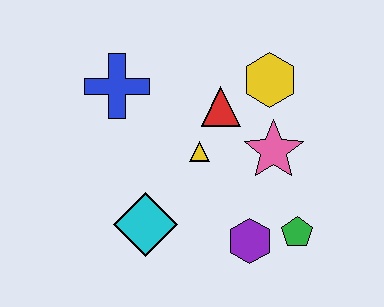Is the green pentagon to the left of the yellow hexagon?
No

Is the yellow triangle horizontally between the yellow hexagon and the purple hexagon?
No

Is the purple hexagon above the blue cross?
No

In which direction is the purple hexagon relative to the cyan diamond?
The purple hexagon is to the right of the cyan diamond.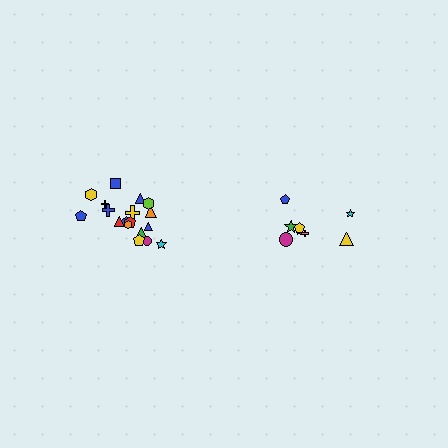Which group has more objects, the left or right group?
The left group.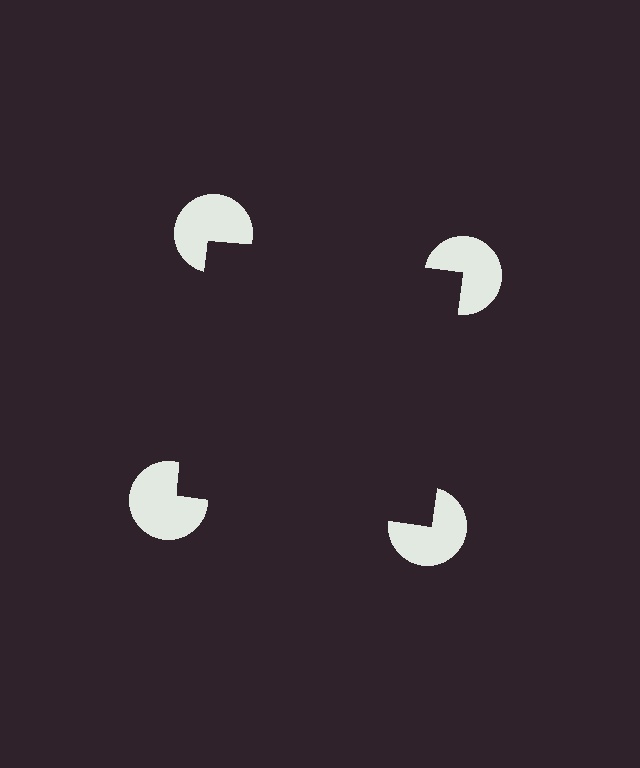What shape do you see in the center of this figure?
An illusory square — its edges are inferred from the aligned wedge cuts in the pac-man discs, not physically drawn.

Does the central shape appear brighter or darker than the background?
It typically appears slightly darker than the background, even though no actual brightness change is drawn.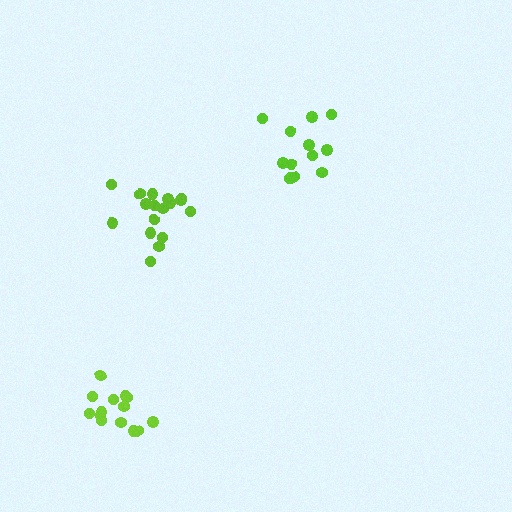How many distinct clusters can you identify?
There are 3 distinct clusters.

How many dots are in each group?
Group 1: 17 dots, Group 2: 14 dots, Group 3: 13 dots (44 total).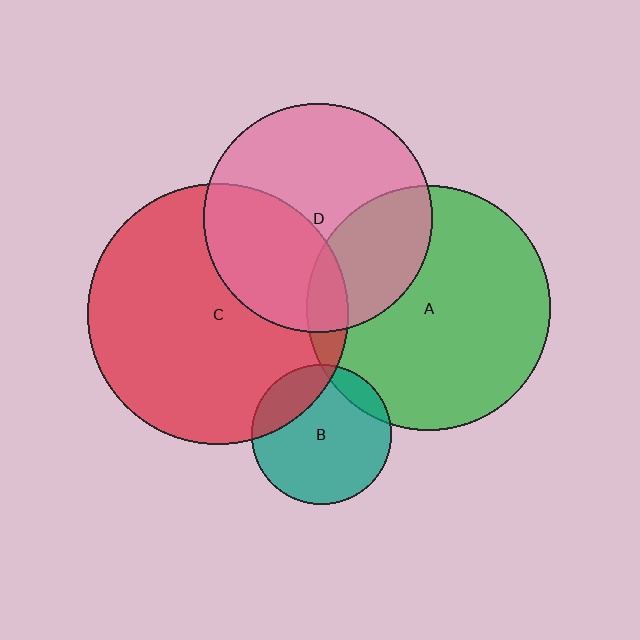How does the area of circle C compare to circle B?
Approximately 3.5 times.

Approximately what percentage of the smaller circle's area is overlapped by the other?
Approximately 30%.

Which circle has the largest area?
Circle C (red).